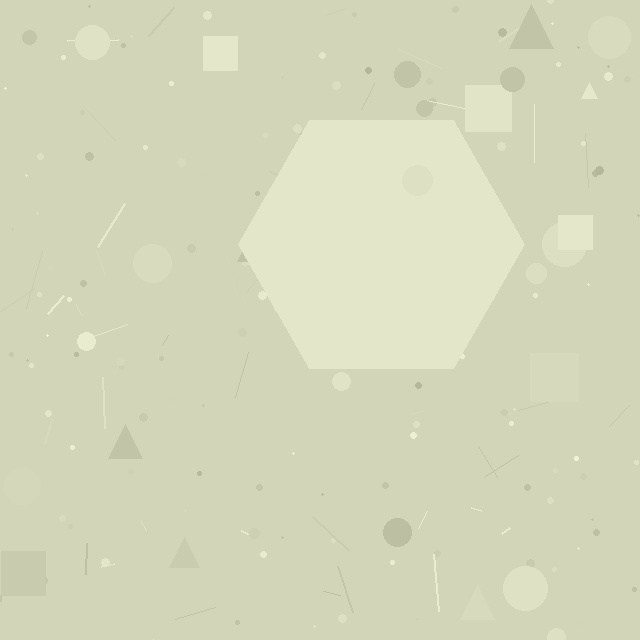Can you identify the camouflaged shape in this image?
The camouflaged shape is a hexagon.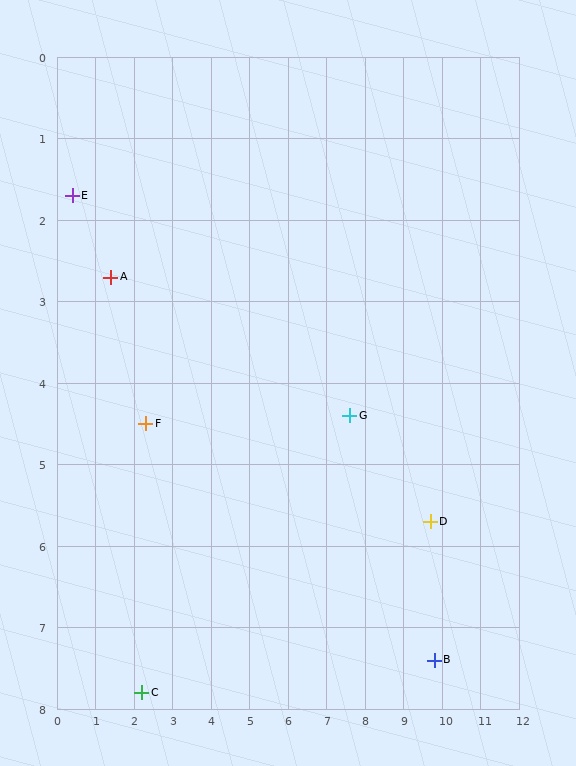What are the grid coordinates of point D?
Point D is at approximately (9.7, 5.7).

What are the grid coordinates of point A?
Point A is at approximately (1.4, 2.7).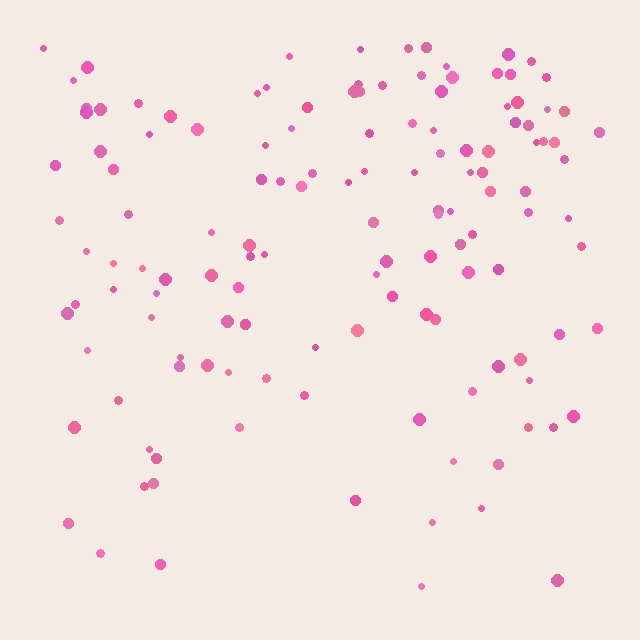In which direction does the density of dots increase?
From bottom to top, with the top side densest.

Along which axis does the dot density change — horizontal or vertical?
Vertical.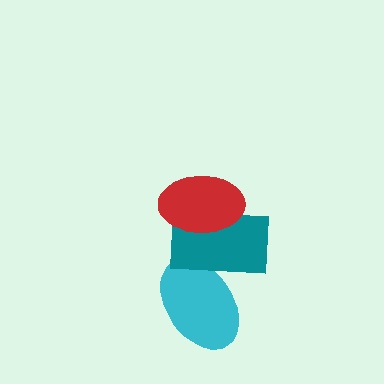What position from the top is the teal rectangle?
The teal rectangle is 2nd from the top.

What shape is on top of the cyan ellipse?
The teal rectangle is on top of the cyan ellipse.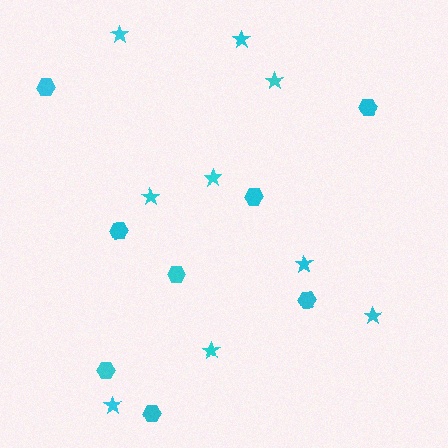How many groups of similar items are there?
There are 2 groups: one group of hexagons (8) and one group of stars (9).